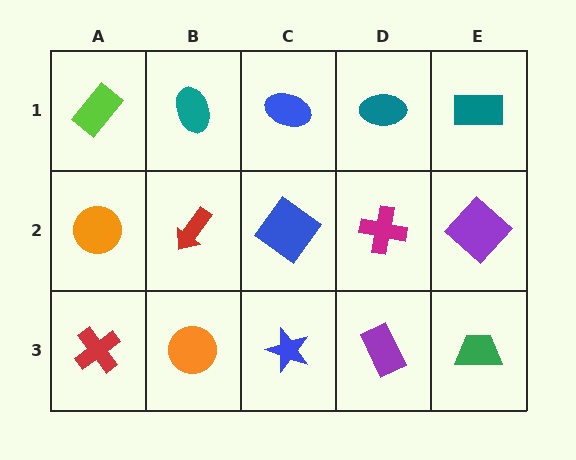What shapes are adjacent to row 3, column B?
A red arrow (row 2, column B), a red cross (row 3, column A), a blue star (row 3, column C).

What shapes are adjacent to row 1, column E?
A purple diamond (row 2, column E), a teal ellipse (row 1, column D).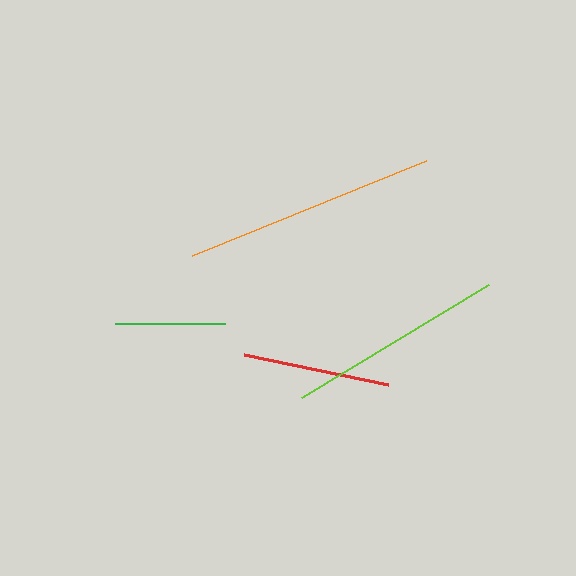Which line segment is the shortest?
The green line is the shortest at approximately 110 pixels.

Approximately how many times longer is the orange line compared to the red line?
The orange line is approximately 1.7 times the length of the red line.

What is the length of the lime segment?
The lime segment is approximately 218 pixels long.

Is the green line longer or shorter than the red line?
The red line is longer than the green line.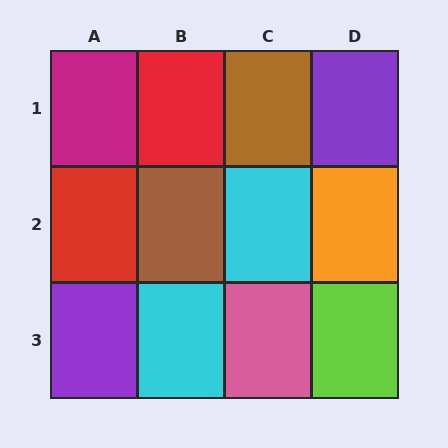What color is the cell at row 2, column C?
Cyan.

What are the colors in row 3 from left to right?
Purple, cyan, pink, lime.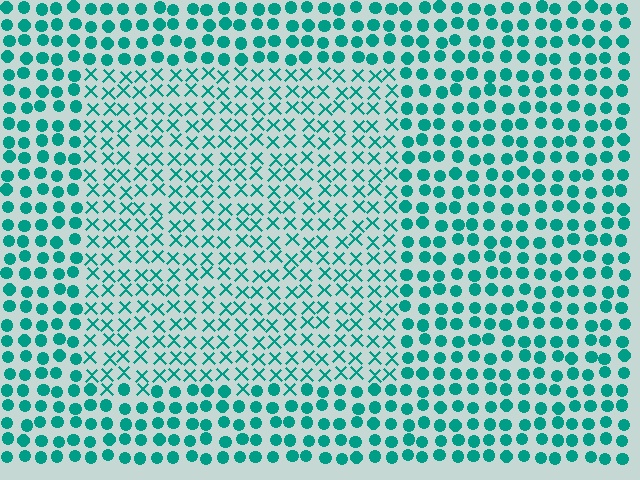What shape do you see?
I see a rectangle.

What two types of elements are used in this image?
The image uses X marks inside the rectangle region and circles outside it.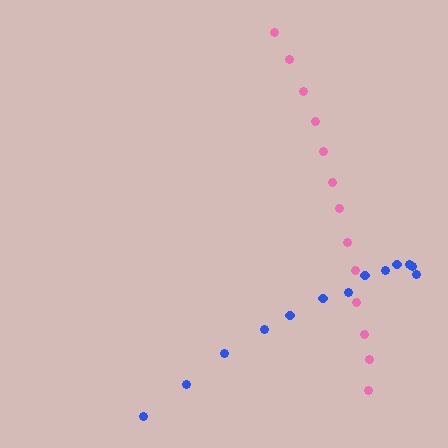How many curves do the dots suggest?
There are 2 distinct paths.